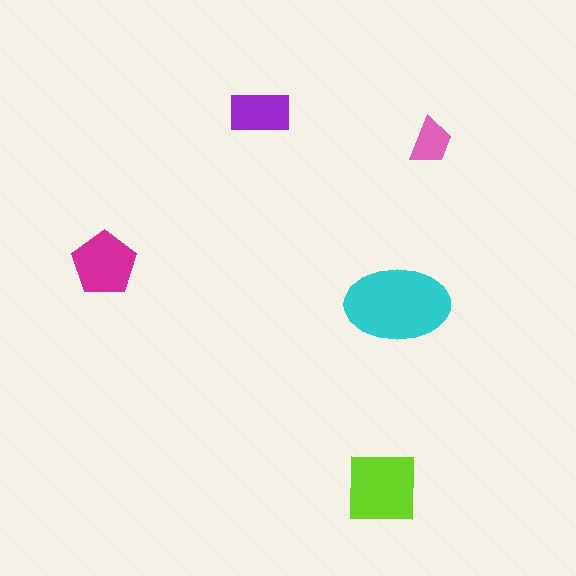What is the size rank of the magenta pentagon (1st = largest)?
3rd.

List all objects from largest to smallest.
The cyan ellipse, the lime square, the magenta pentagon, the purple rectangle, the pink trapezoid.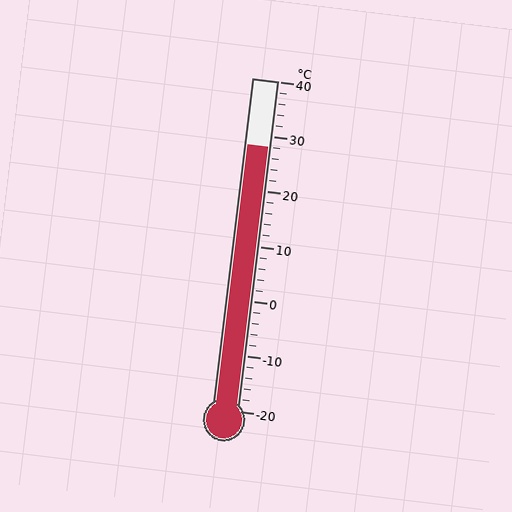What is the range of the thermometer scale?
The thermometer scale ranges from -20°C to 40°C.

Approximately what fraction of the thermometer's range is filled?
The thermometer is filled to approximately 80% of its range.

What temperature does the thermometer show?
The thermometer shows approximately 28°C.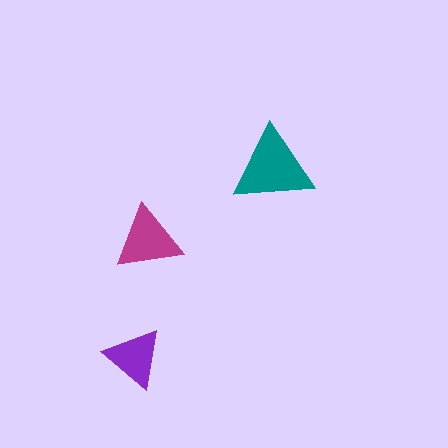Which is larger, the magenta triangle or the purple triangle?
The magenta one.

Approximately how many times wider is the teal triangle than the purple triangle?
About 1.5 times wider.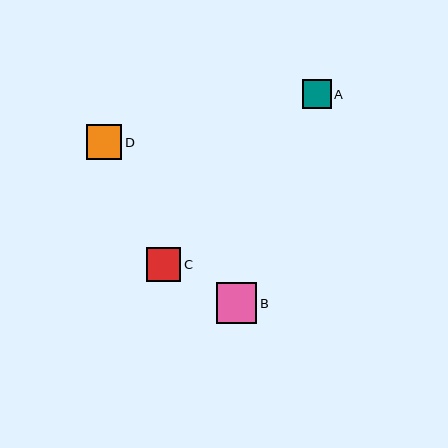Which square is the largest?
Square B is the largest with a size of approximately 41 pixels.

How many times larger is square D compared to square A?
Square D is approximately 1.2 times the size of square A.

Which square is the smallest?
Square A is the smallest with a size of approximately 29 pixels.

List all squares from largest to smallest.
From largest to smallest: B, D, C, A.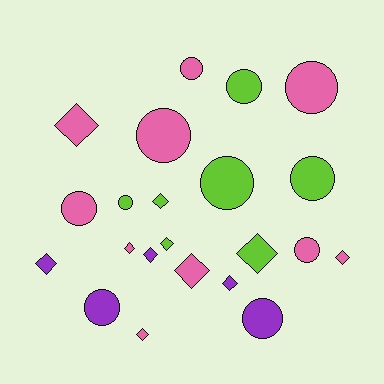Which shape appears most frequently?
Diamond, with 11 objects.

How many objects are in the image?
There are 22 objects.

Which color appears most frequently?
Pink, with 10 objects.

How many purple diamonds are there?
There are 3 purple diamonds.